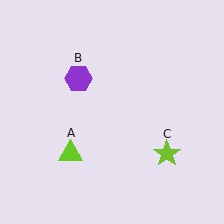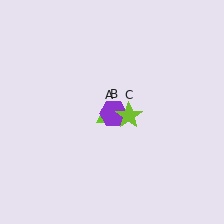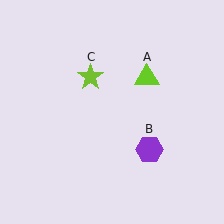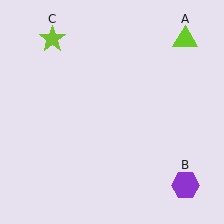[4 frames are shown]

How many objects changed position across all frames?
3 objects changed position: lime triangle (object A), purple hexagon (object B), lime star (object C).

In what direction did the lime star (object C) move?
The lime star (object C) moved up and to the left.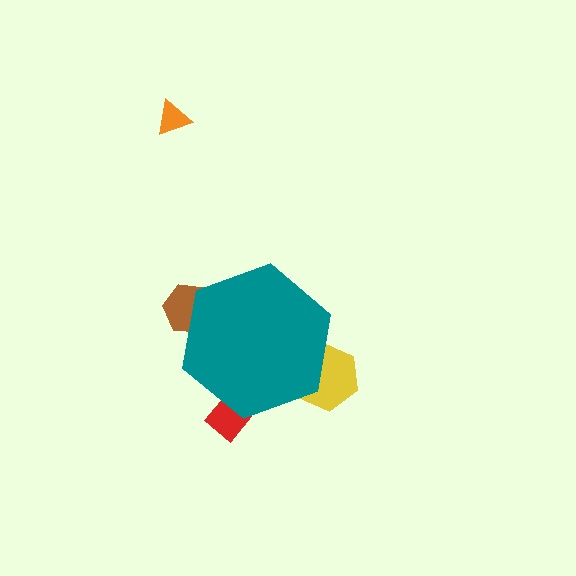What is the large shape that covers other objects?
A teal hexagon.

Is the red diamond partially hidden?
Yes, the red diamond is partially hidden behind the teal hexagon.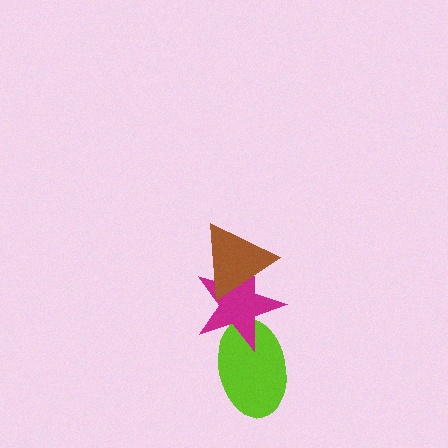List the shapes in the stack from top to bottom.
From top to bottom: the brown triangle, the magenta star, the lime ellipse.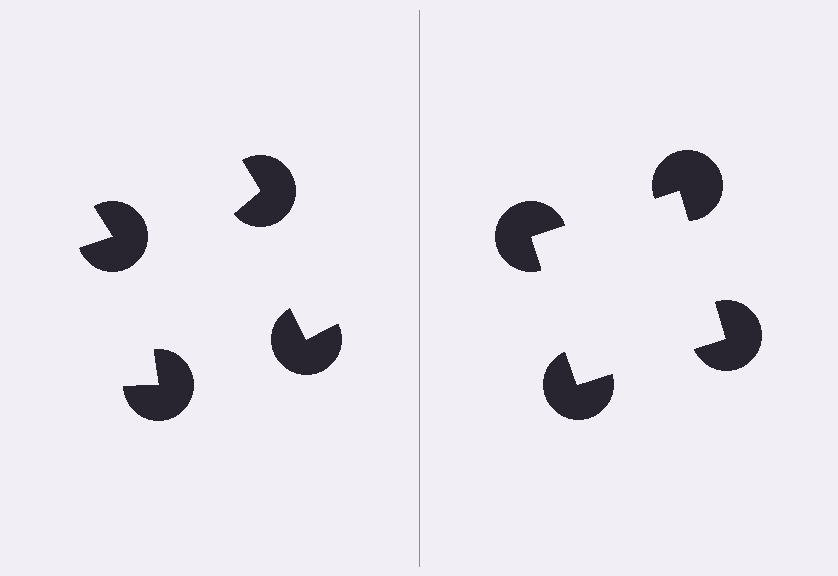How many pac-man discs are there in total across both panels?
8 — 4 on each side.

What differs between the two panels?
The pac-man discs are positioned identically on both sides; only the wedge orientations differ. On the right they align to a square; on the left they are misaligned.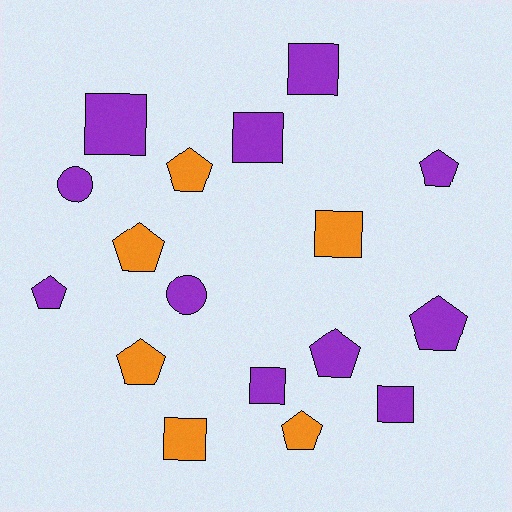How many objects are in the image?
There are 17 objects.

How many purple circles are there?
There are 2 purple circles.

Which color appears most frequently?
Purple, with 11 objects.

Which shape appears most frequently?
Pentagon, with 8 objects.